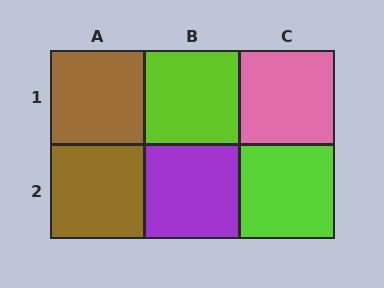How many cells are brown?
2 cells are brown.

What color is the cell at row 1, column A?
Brown.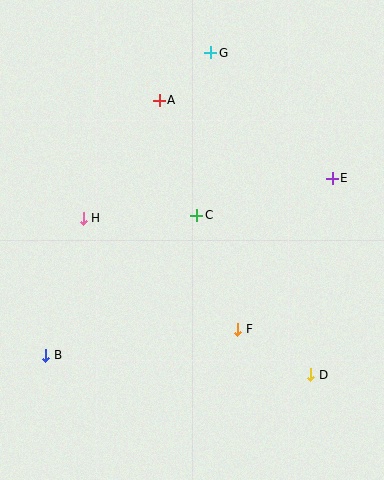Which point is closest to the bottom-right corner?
Point D is closest to the bottom-right corner.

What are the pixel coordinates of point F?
Point F is at (238, 329).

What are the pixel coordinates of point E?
Point E is at (332, 178).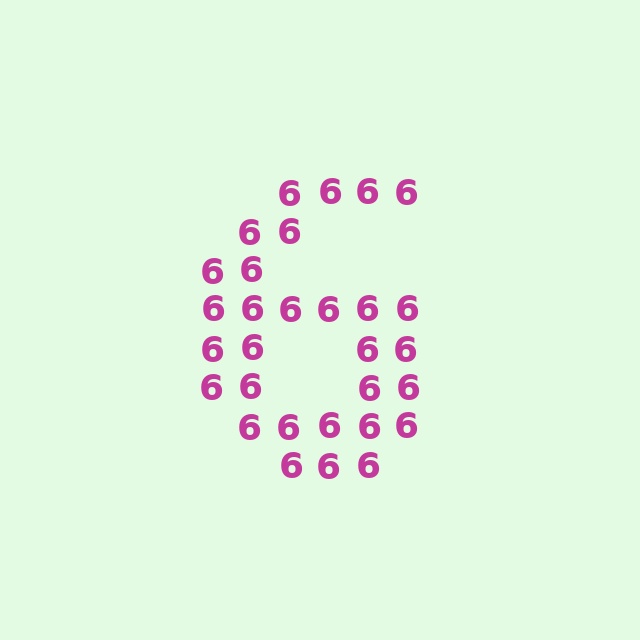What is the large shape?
The large shape is the digit 6.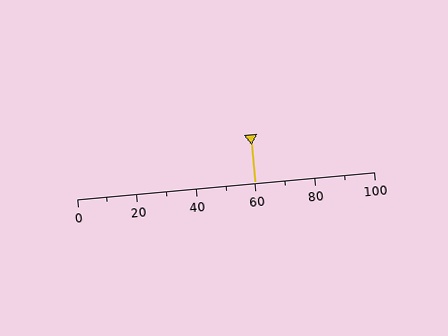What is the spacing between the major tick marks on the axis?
The major ticks are spaced 20 apart.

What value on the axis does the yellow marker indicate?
The marker indicates approximately 60.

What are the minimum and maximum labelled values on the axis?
The axis runs from 0 to 100.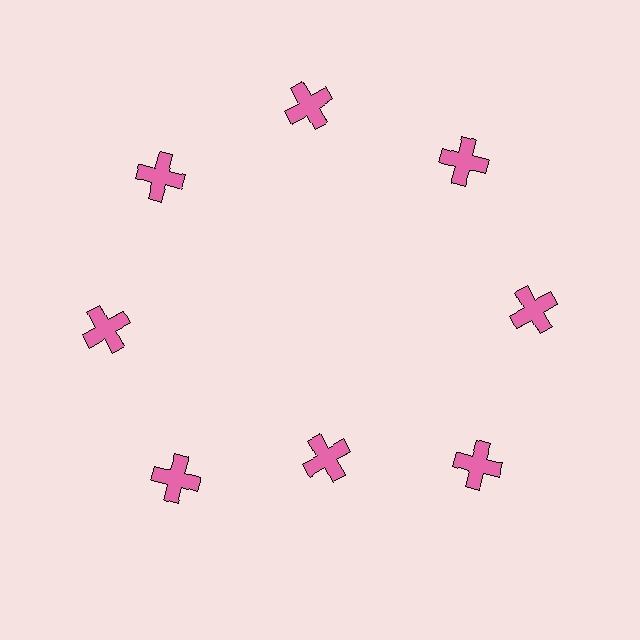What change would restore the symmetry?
The symmetry would be restored by moving it outward, back onto the ring so that all 8 crosses sit at equal angles and equal distance from the center.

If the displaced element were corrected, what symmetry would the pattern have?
It would have 8-fold rotational symmetry — the pattern would map onto itself every 45 degrees.